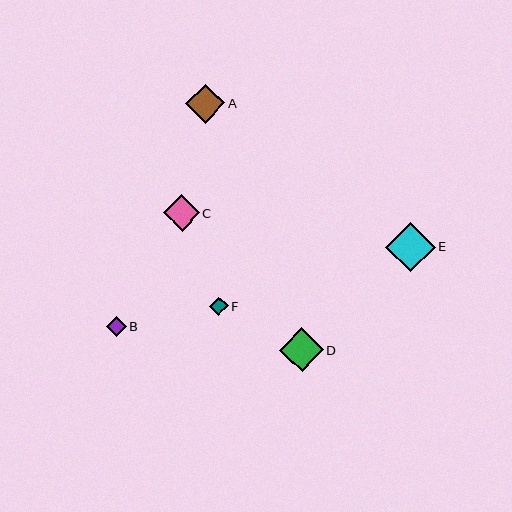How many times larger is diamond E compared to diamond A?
Diamond E is approximately 1.3 times the size of diamond A.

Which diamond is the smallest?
Diamond F is the smallest with a size of approximately 19 pixels.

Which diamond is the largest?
Diamond E is the largest with a size of approximately 49 pixels.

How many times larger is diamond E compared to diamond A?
Diamond E is approximately 1.3 times the size of diamond A.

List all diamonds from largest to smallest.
From largest to smallest: E, D, A, C, B, F.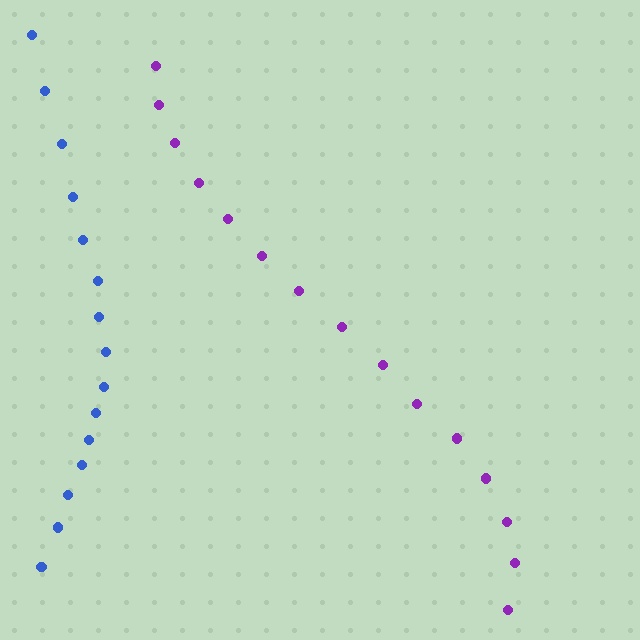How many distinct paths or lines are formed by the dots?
There are 2 distinct paths.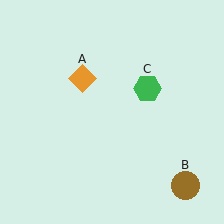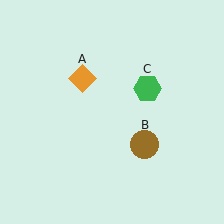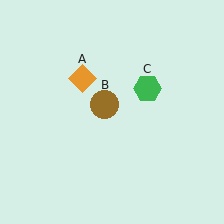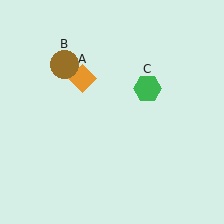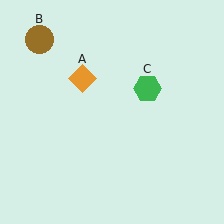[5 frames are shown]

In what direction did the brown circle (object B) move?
The brown circle (object B) moved up and to the left.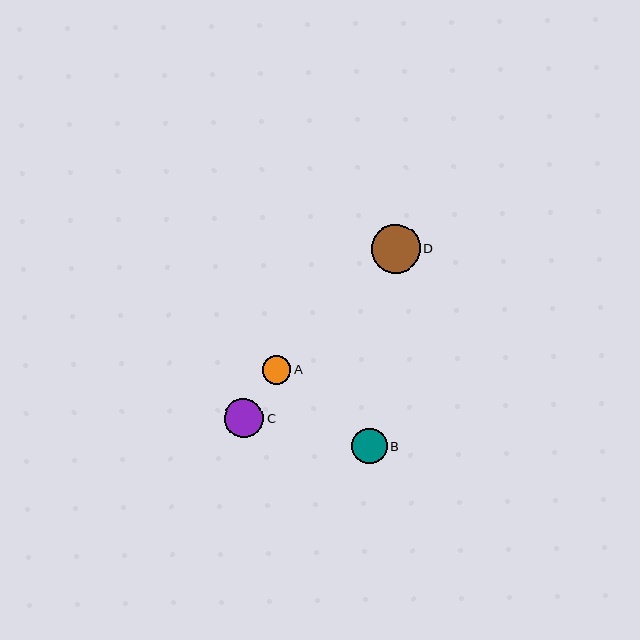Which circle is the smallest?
Circle A is the smallest with a size of approximately 29 pixels.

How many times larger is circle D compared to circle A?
Circle D is approximately 1.7 times the size of circle A.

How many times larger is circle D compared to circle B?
Circle D is approximately 1.4 times the size of circle B.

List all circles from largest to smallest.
From largest to smallest: D, C, B, A.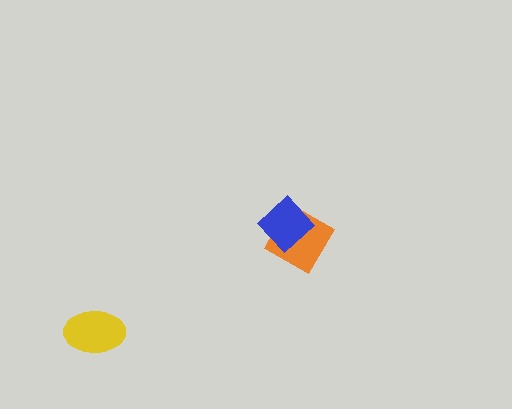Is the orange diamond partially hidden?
Yes, it is partially covered by another shape.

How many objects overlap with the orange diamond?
1 object overlaps with the orange diamond.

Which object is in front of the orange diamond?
The blue diamond is in front of the orange diamond.